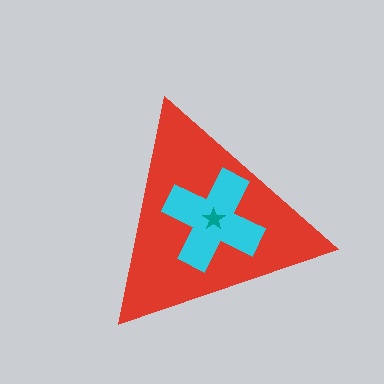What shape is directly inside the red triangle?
The cyan cross.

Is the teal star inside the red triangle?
Yes.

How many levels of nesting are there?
3.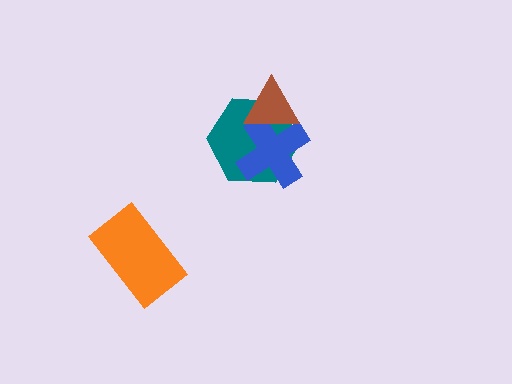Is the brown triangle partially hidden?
No, no other shape covers it.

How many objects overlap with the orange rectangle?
0 objects overlap with the orange rectangle.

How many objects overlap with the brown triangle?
2 objects overlap with the brown triangle.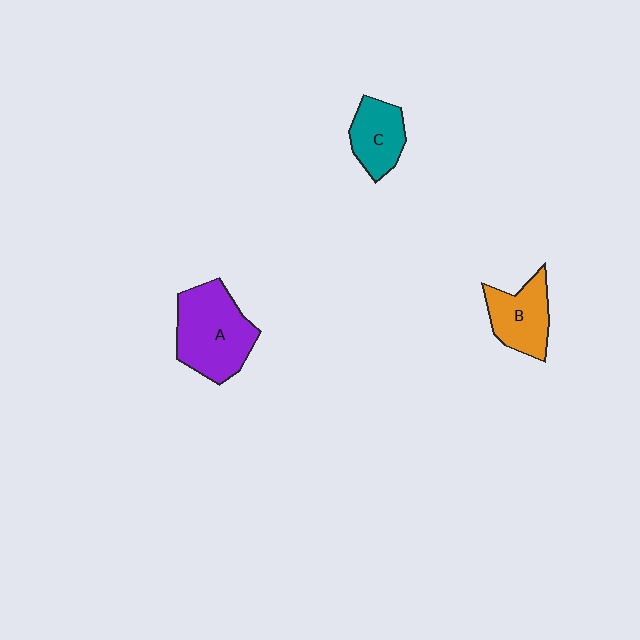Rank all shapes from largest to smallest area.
From largest to smallest: A (purple), B (orange), C (teal).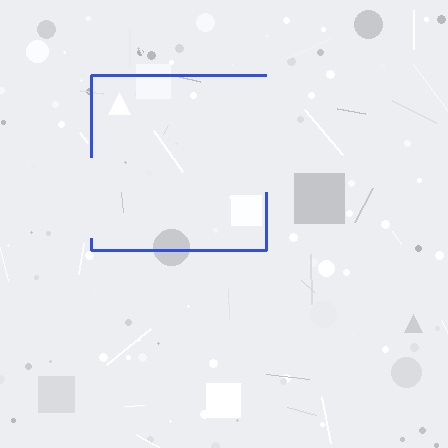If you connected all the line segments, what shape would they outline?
They would outline a square.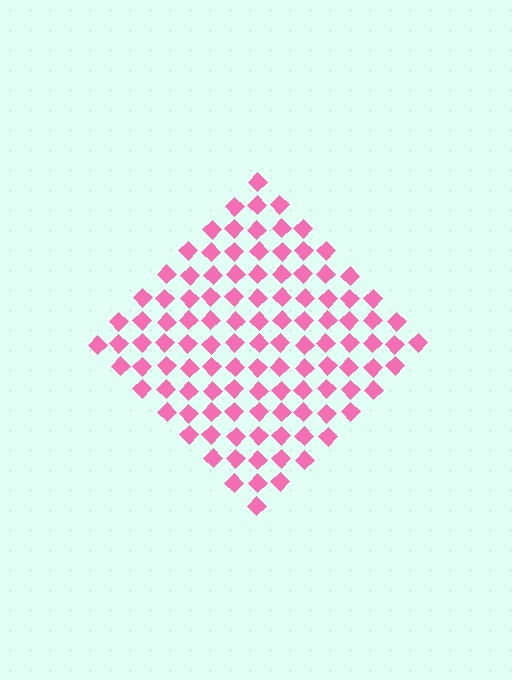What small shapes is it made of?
It is made of small diamonds.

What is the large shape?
The large shape is a diamond.